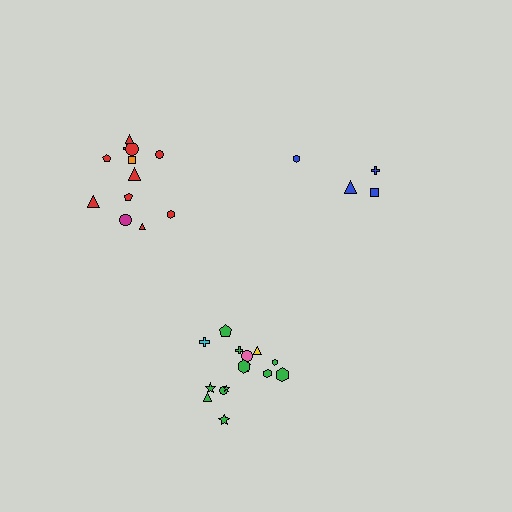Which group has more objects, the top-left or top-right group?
The top-left group.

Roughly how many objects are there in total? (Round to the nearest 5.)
Roughly 30 objects in total.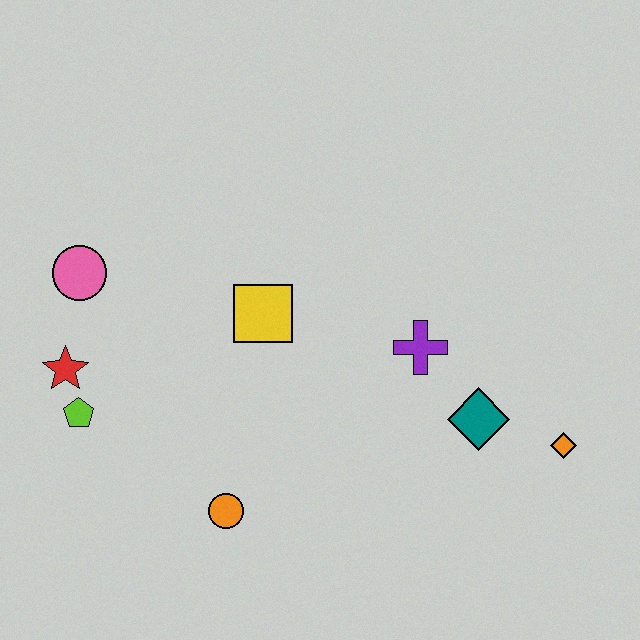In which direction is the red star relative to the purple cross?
The red star is to the left of the purple cross.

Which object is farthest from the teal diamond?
The pink circle is farthest from the teal diamond.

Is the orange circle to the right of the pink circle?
Yes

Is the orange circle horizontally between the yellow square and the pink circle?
Yes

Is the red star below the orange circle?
No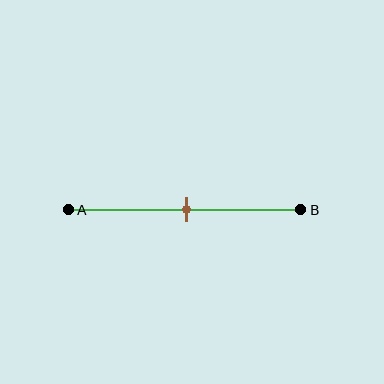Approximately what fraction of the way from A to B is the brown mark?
The brown mark is approximately 50% of the way from A to B.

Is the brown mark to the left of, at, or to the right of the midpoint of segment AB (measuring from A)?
The brown mark is approximately at the midpoint of segment AB.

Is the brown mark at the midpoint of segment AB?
Yes, the mark is approximately at the midpoint.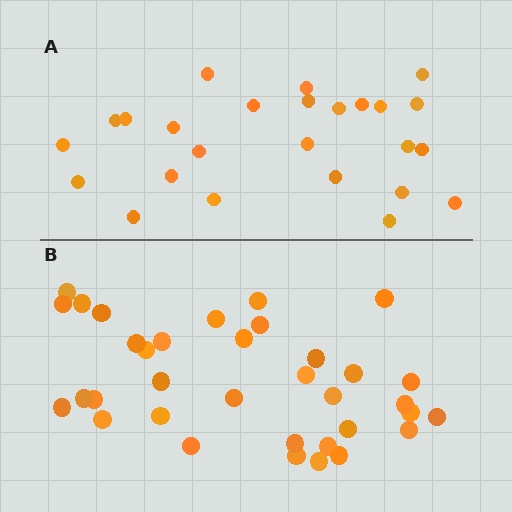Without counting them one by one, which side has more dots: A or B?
Region B (the bottom region) has more dots.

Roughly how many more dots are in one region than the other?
Region B has roughly 10 or so more dots than region A.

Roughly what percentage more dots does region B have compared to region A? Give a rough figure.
About 40% more.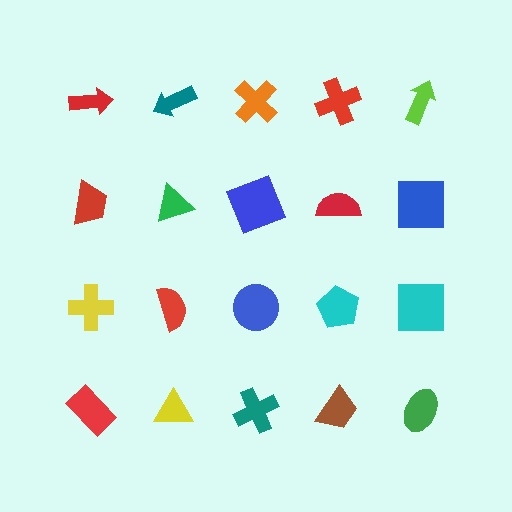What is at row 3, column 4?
A cyan pentagon.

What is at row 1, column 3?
An orange cross.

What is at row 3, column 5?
A cyan square.